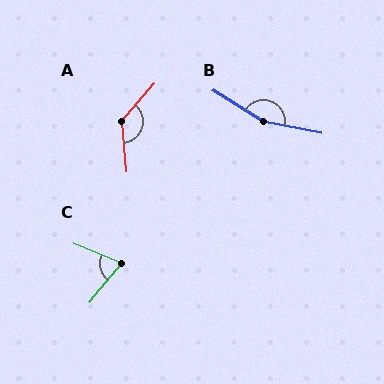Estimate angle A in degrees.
Approximately 134 degrees.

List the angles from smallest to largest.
C (73°), A (134°), B (160°).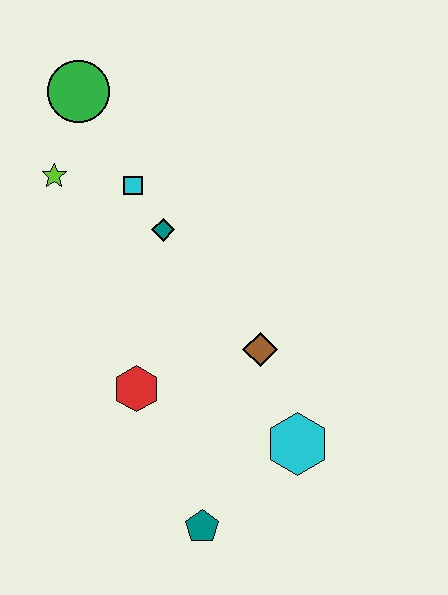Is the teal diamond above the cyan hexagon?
Yes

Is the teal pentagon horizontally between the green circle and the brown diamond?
Yes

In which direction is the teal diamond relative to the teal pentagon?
The teal diamond is above the teal pentagon.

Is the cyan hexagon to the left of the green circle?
No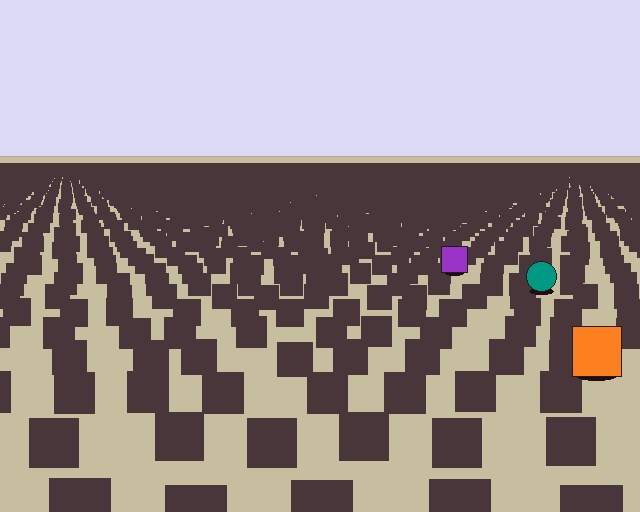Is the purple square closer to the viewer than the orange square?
No. The orange square is closer — you can tell from the texture gradient: the ground texture is coarser near it.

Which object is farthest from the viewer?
The purple square is farthest from the viewer. It appears smaller and the ground texture around it is denser.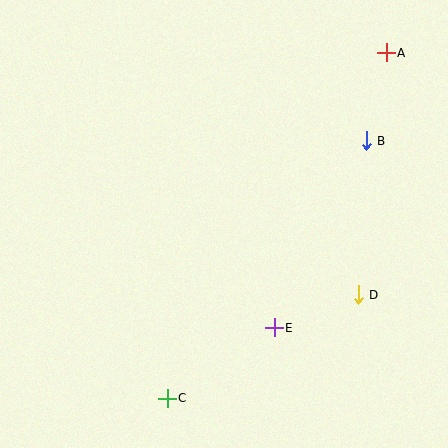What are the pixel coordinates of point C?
Point C is at (167, 399).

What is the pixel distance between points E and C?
The distance between E and C is 128 pixels.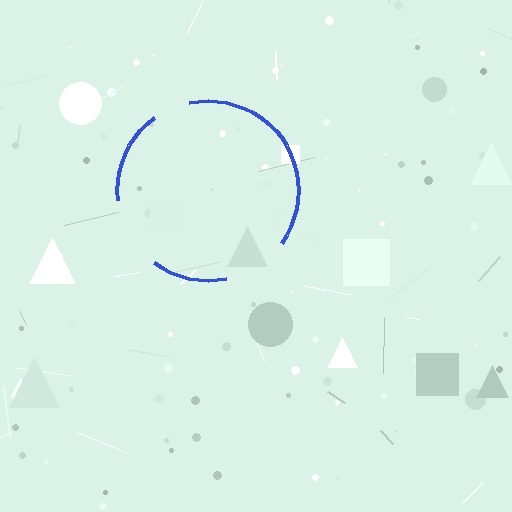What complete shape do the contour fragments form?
The contour fragments form a circle.